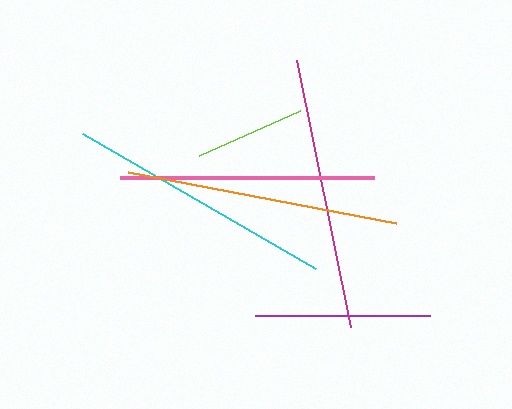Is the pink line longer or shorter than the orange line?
The orange line is longer than the pink line.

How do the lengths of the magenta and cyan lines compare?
The magenta and cyan lines are approximately the same length.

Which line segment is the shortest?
The lime line is the shortest at approximately 110 pixels.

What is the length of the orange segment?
The orange segment is approximately 273 pixels long.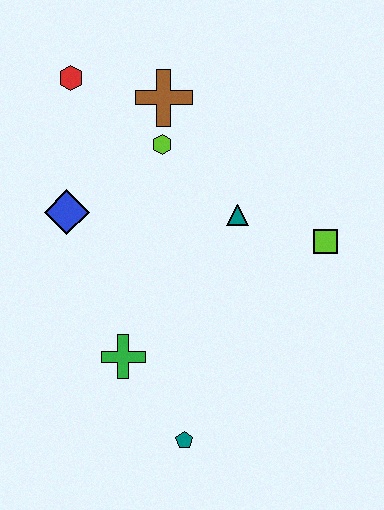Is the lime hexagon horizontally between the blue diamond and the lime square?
Yes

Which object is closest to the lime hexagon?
The brown cross is closest to the lime hexagon.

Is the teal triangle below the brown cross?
Yes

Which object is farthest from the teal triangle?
The teal pentagon is farthest from the teal triangle.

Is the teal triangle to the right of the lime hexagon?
Yes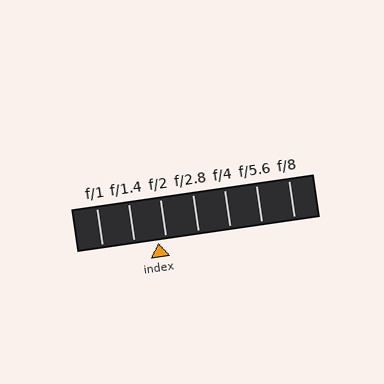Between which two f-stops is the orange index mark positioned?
The index mark is between f/1.4 and f/2.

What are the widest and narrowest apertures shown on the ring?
The widest aperture shown is f/1 and the narrowest is f/8.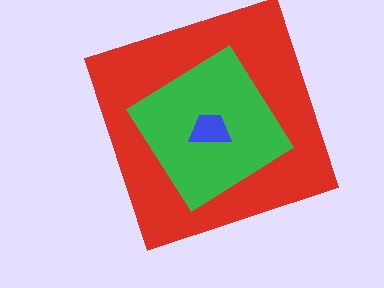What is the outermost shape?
The red square.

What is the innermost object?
The blue trapezoid.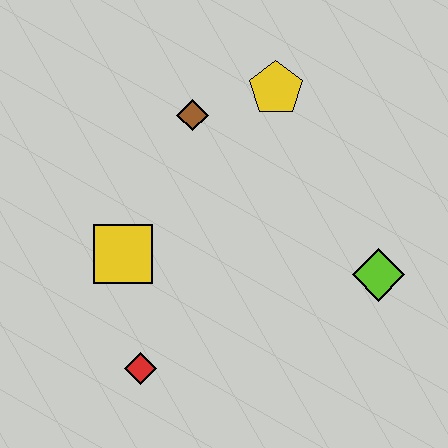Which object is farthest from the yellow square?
The lime diamond is farthest from the yellow square.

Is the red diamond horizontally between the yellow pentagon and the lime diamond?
No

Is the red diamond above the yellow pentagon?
No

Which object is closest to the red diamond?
The yellow square is closest to the red diamond.